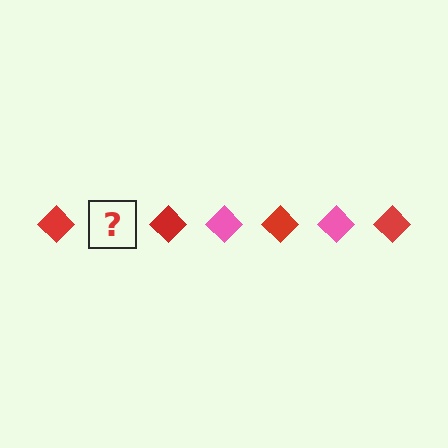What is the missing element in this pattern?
The missing element is a pink diamond.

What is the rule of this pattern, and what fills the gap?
The rule is that the pattern cycles through red, pink diamonds. The gap should be filled with a pink diamond.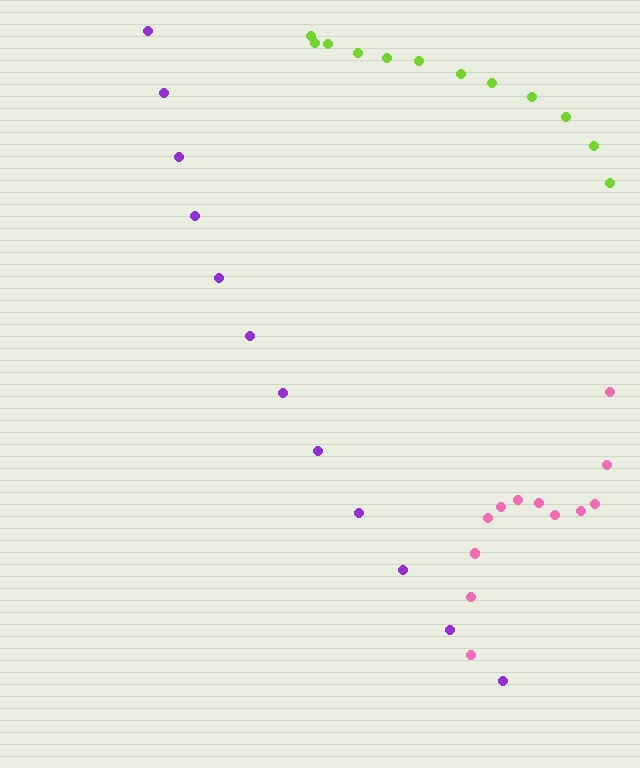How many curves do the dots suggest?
There are 3 distinct paths.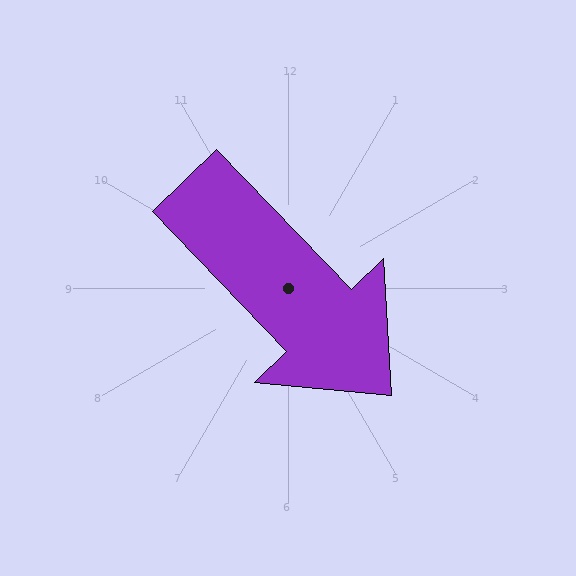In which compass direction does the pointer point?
Southeast.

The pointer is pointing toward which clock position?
Roughly 5 o'clock.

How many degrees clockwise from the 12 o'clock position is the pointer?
Approximately 136 degrees.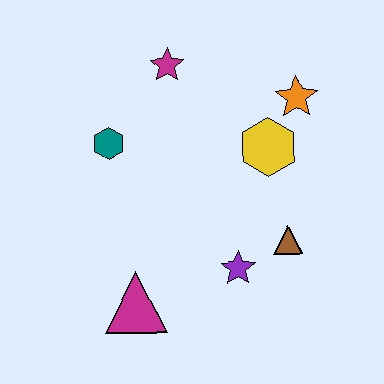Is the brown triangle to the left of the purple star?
No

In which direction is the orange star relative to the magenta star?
The orange star is to the right of the magenta star.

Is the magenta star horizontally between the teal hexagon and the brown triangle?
Yes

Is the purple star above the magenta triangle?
Yes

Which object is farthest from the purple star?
The magenta star is farthest from the purple star.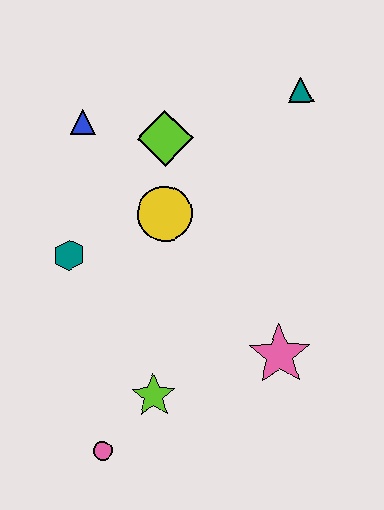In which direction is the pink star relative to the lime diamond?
The pink star is below the lime diamond.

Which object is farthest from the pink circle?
The teal triangle is farthest from the pink circle.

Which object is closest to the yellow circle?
The lime diamond is closest to the yellow circle.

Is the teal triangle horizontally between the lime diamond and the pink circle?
No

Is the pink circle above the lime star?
No